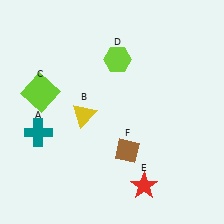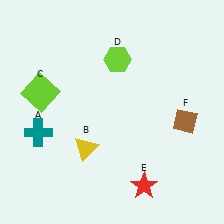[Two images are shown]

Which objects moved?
The objects that moved are: the yellow triangle (B), the brown diamond (F).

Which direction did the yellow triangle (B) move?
The yellow triangle (B) moved down.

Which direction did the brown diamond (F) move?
The brown diamond (F) moved right.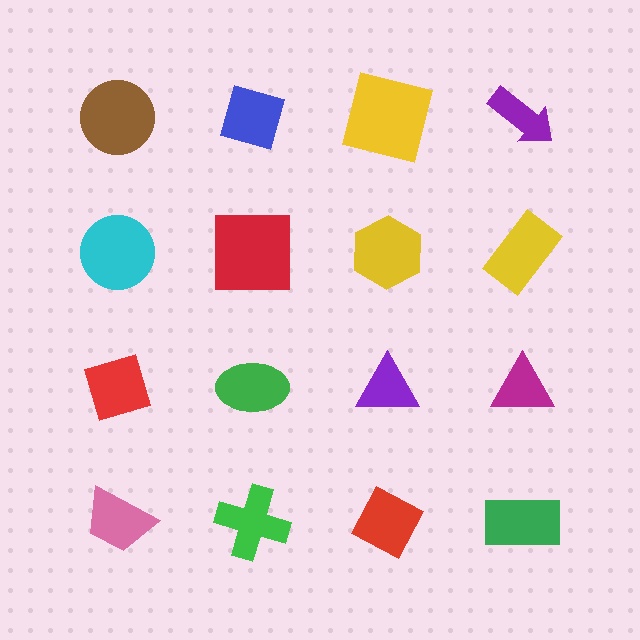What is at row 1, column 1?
A brown circle.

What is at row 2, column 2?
A red square.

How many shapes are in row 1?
4 shapes.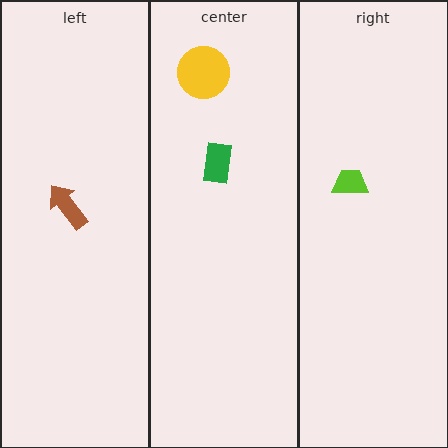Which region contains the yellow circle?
The center region.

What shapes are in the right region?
The lime trapezoid.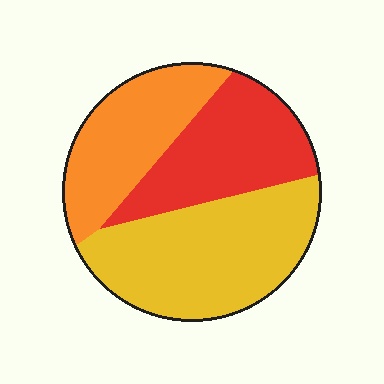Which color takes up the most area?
Yellow, at roughly 45%.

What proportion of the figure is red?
Red covers about 30% of the figure.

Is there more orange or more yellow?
Yellow.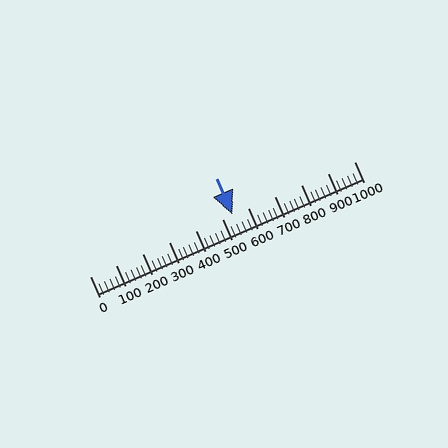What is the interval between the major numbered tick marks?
The major tick marks are spaced 100 units apart.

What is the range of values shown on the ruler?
The ruler shows values from 0 to 1000.